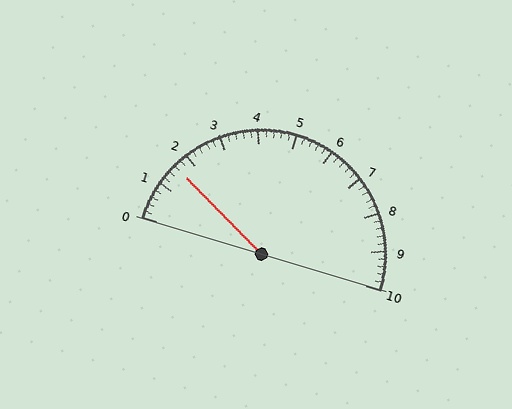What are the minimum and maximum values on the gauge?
The gauge ranges from 0 to 10.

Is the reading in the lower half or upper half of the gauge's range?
The reading is in the lower half of the range (0 to 10).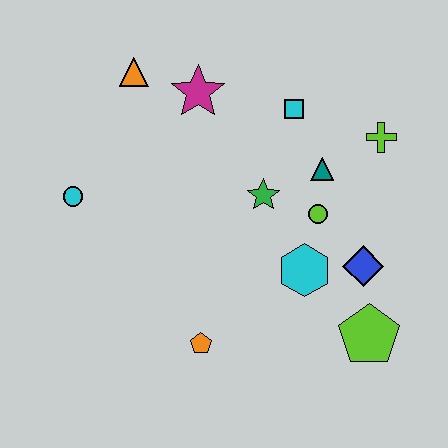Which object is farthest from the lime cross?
The cyan circle is farthest from the lime cross.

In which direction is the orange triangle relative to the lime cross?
The orange triangle is to the left of the lime cross.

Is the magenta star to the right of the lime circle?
No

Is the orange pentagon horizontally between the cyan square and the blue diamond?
No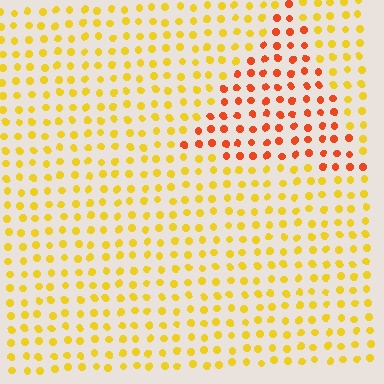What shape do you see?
I see a triangle.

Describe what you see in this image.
The image is filled with small yellow elements in a uniform arrangement. A triangle-shaped region is visible where the elements are tinted to a slightly different hue, forming a subtle color boundary.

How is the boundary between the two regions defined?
The boundary is defined purely by a slight shift in hue (about 40 degrees). Spacing, size, and orientation are identical on both sides.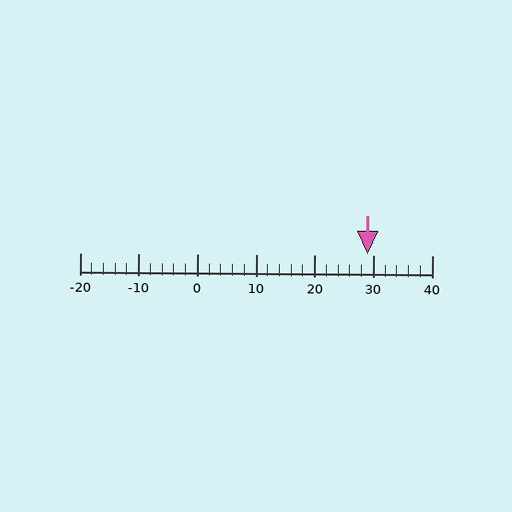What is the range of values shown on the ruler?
The ruler shows values from -20 to 40.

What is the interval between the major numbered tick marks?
The major tick marks are spaced 10 units apart.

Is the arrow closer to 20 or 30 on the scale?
The arrow is closer to 30.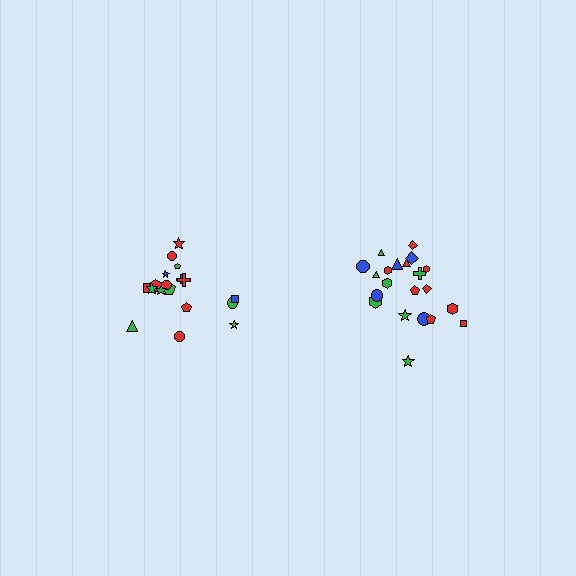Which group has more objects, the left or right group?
The right group.